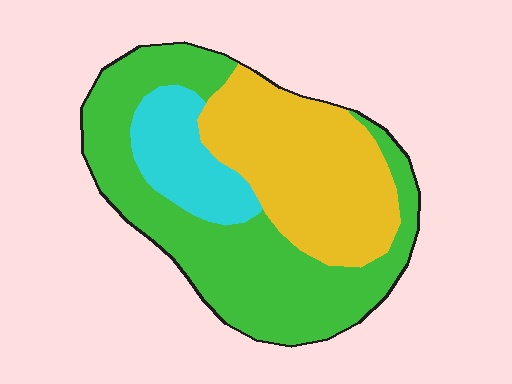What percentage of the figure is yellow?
Yellow covers roughly 35% of the figure.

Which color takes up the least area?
Cyan, at roughly 15%.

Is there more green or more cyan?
Green.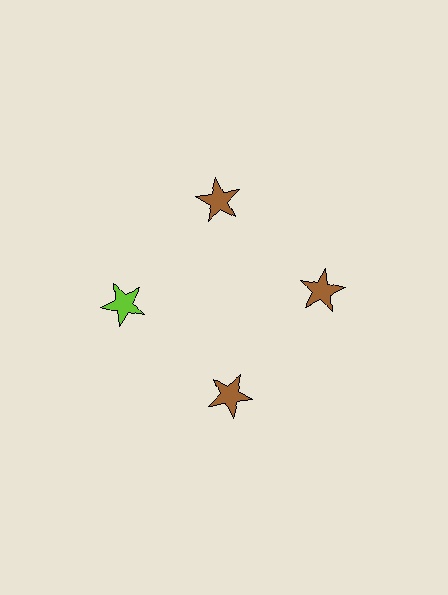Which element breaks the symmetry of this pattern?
The lime star at roughly the 9 o'clock position breaks the symmetry. All other shapes are brown stars.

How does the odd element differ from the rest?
It has a different color: lime instead of brown.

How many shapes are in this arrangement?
There are 4 shapes arranged in a ring pattern.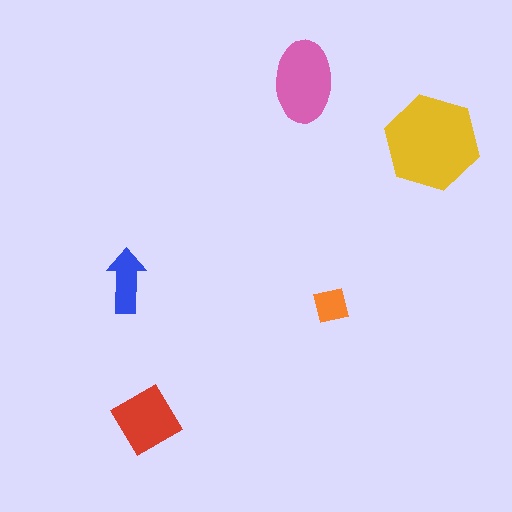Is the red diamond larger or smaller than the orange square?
Larger.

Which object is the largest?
The yellow hexagon.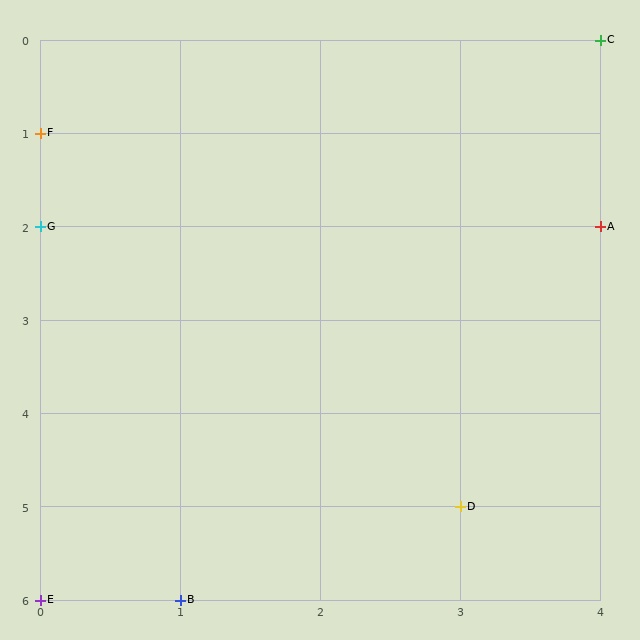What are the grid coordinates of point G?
Point G is at grid coordinates (0, 2).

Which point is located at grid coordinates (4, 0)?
Point C is at (4, 0).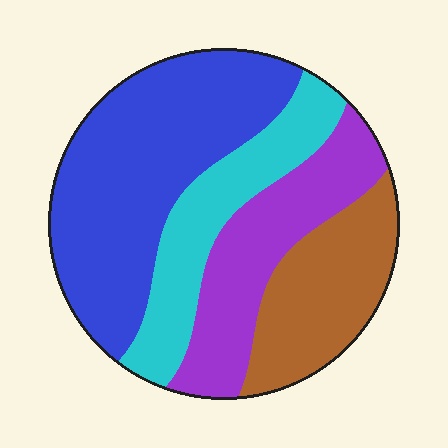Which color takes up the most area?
Blue, at roughly 40%.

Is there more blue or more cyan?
Blue.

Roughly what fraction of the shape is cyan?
Cyan takes up less than a quarter of the shape.